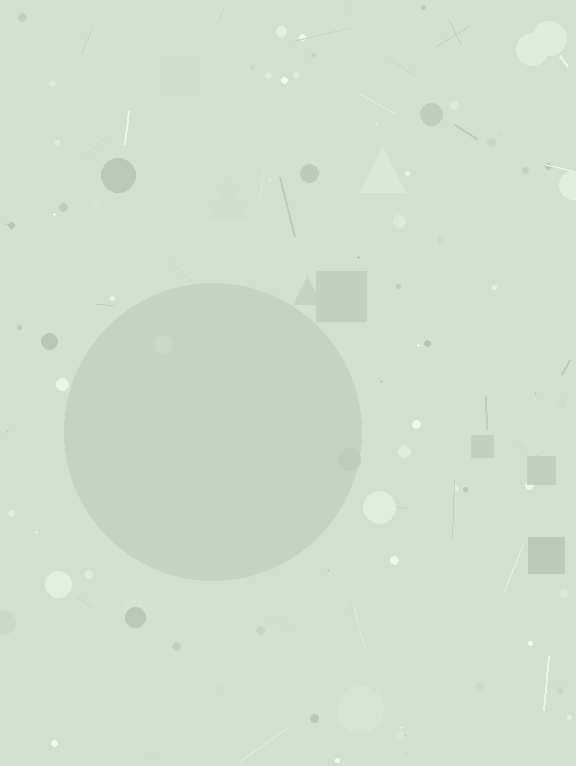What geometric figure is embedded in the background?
A circle is embedded in the background.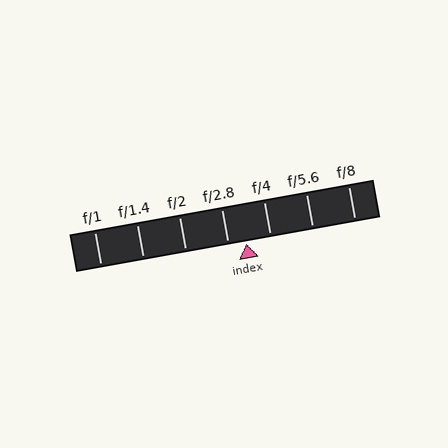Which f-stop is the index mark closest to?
The index mark is closest to f/2.8.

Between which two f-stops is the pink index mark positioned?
The index mark is between f/2.8 and f/4.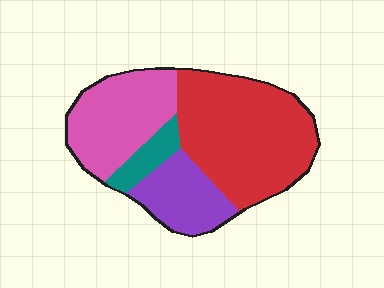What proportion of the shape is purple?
Purple takes up between a sixth and a third of the shape.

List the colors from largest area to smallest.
From largest to smallest: red, pink, purple, teal.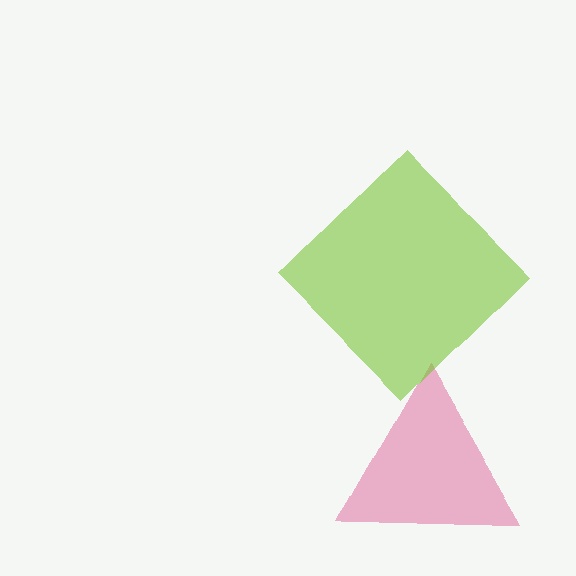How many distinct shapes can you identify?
There are 2 distinct shapes: a pink triangle, a lime diamond.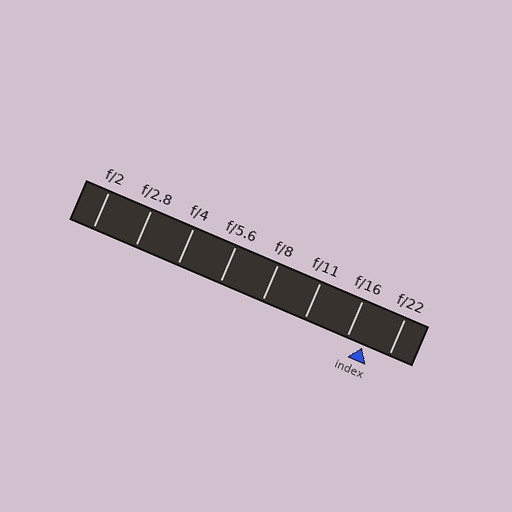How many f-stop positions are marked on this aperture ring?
There are 8 f-stop positions marked.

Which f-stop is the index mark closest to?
The index mark is closest to f/16.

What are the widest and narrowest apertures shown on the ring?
The widest aperture shown is f/2 and the narrowest is f/22.